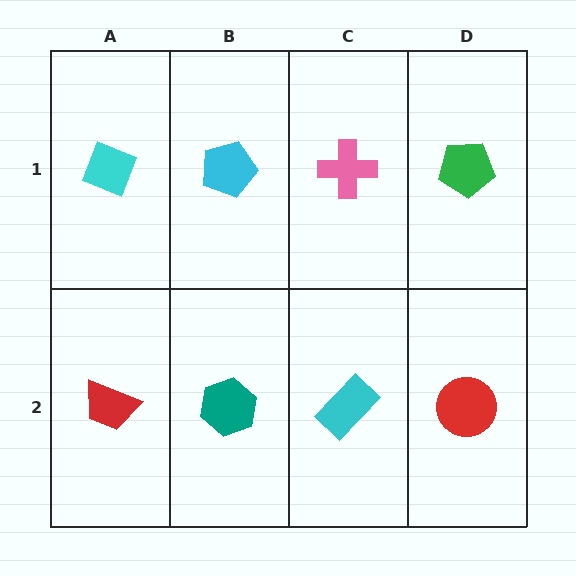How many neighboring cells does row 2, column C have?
3.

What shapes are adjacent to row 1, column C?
A cyan rectangle (row 2, column C), a cyan pentagon (row 1, column B), a green pentagon (row 1, column D).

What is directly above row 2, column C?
A pink cross.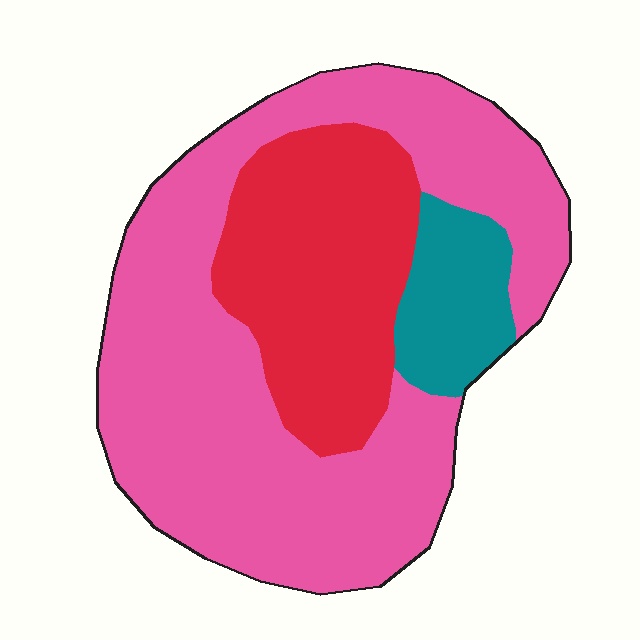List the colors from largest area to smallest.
From largest to smallest: pink, red, teal.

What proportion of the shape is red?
Red covers about 30% of the shape.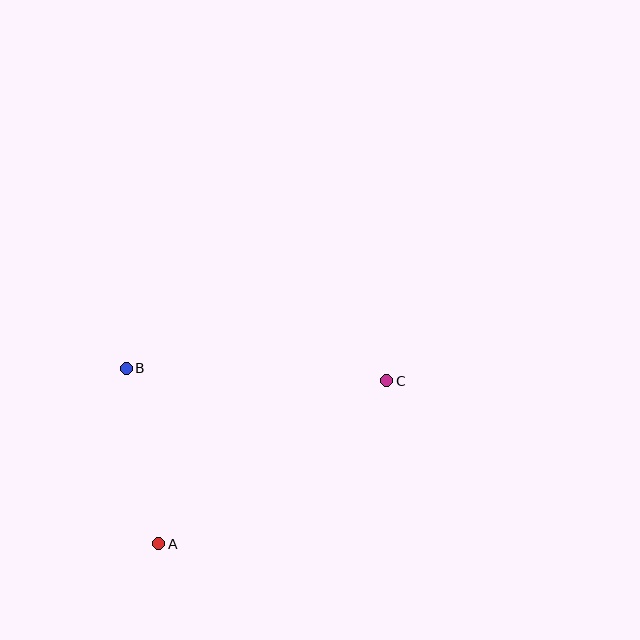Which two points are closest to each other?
Points A and B are closest to each other.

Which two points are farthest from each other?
Points A and C are farthest from each other.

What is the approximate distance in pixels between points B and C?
The distance between B and C is approximately 261 pixels.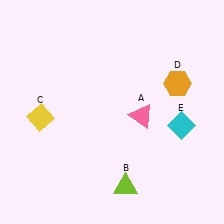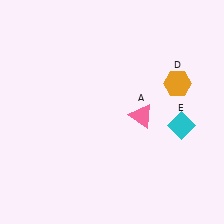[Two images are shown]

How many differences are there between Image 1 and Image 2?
There are 2 differences between the two images.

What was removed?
The lime triangle (B), the yellow diamond (C) were removed in Image 2.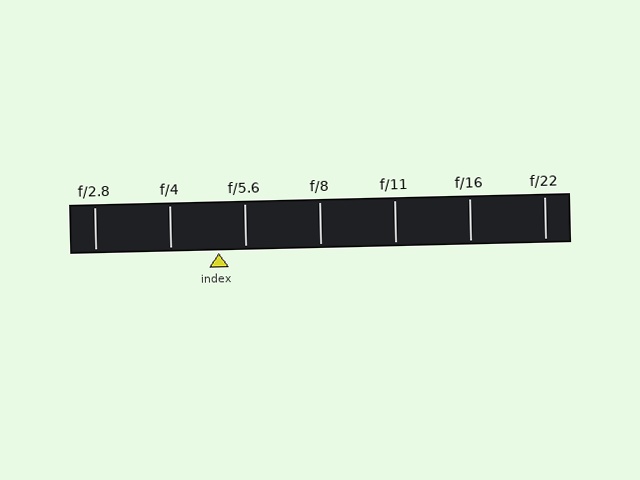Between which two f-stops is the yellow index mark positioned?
The index mark is between f/4 and f/5.6.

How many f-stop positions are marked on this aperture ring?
There are 7 f-stop positions marked.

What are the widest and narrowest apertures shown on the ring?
The widest aperture shown is f/2.8 and the narrowest is f/22.